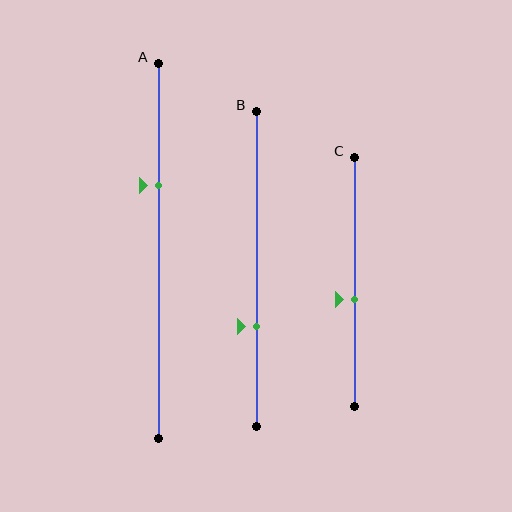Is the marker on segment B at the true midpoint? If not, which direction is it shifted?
No, the marker on segment B is shifted downward by about 18% of the segment length.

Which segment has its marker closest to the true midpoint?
Segment C has its marker closest to the true midpoint.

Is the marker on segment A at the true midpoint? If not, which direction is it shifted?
No, the marker on segment A is shifted upward by about 18% of the segment length.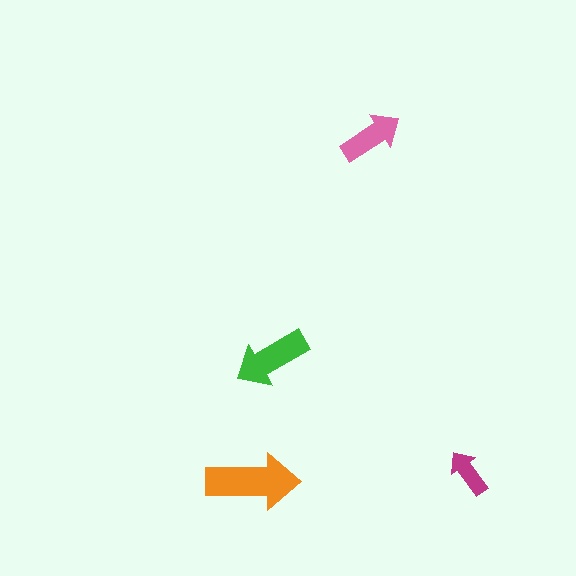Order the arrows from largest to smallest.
the orange one, the green one, the pink one, the magenta one.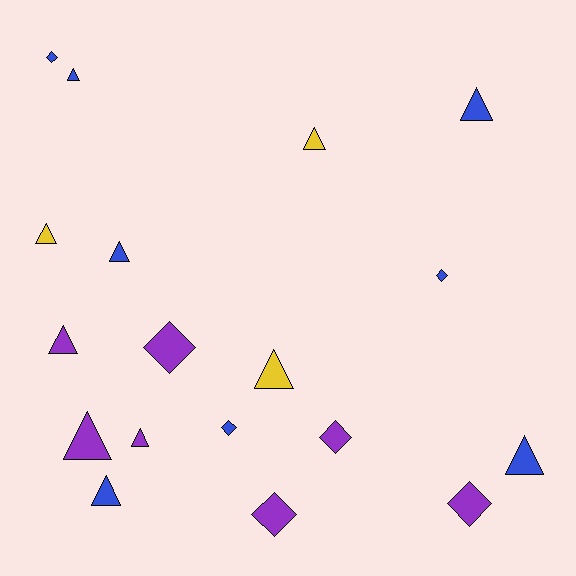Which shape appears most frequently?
Triangle, with 11 objects.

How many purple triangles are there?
There are 3 purple triangles.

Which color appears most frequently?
Blue, with 8 objects.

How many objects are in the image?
There are 18 objects.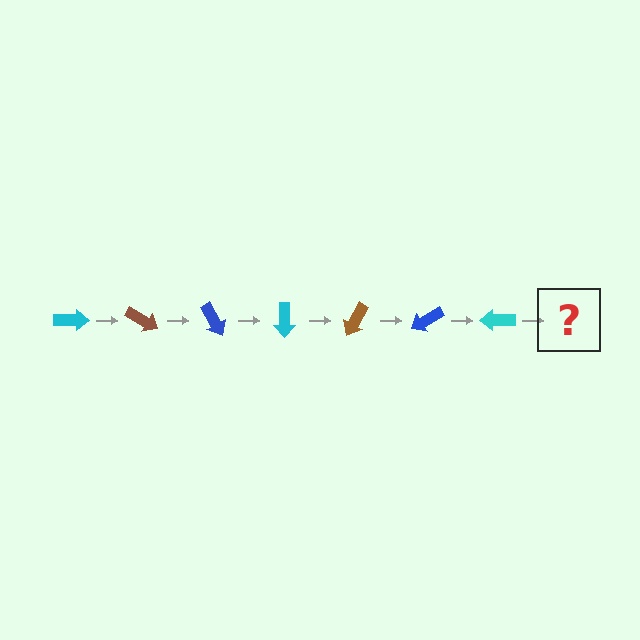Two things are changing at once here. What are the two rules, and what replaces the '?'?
The two rules are that it rotates 30 degrees each step and the color cycles through cyan, brown, and blue. The '?' should be a brown arrow, rotated 210 degrees from the start.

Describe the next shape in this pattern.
It should be a brown arrow, rotated 210 degrees from the start.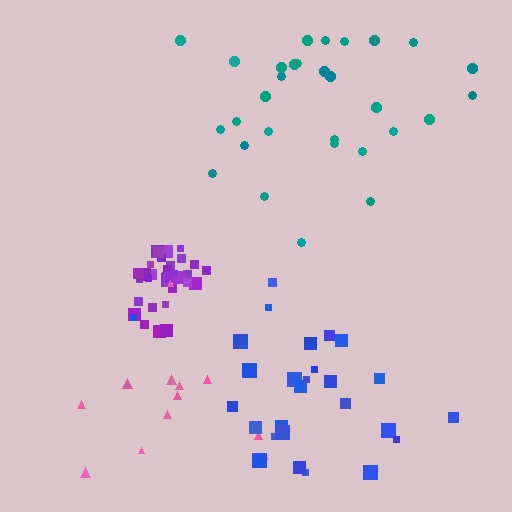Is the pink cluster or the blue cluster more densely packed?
Blue.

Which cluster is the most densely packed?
Purple.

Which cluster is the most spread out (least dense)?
Pink.